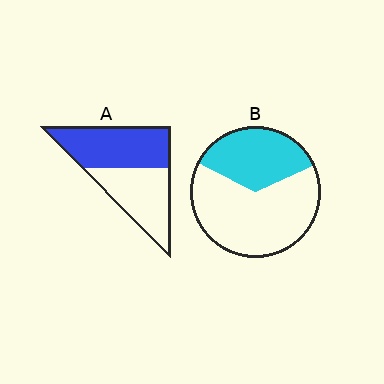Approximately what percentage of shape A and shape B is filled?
A is approximately 55% and B is approximately 35%.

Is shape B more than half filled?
No.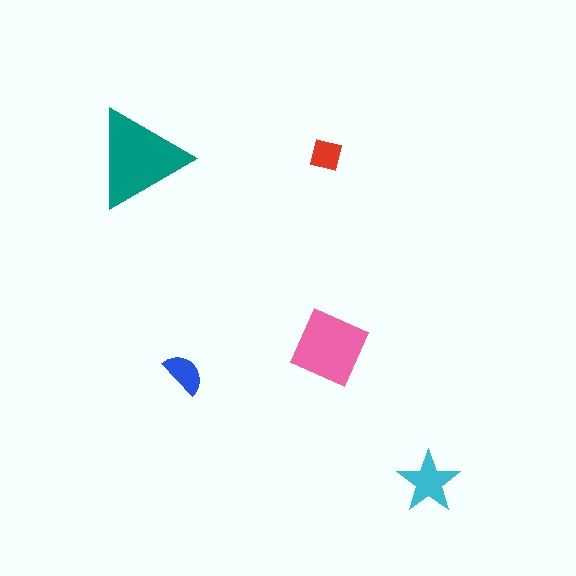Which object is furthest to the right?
The cyan star is rightmost.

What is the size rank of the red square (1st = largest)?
5th.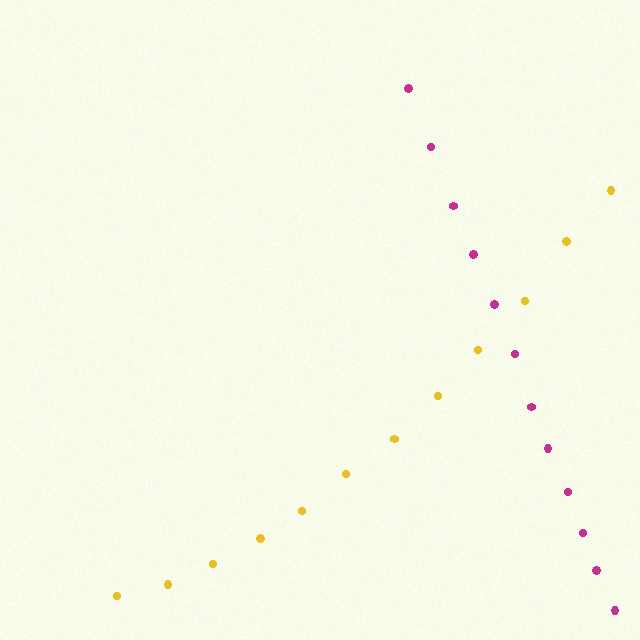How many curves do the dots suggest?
There are 2 distinct paths.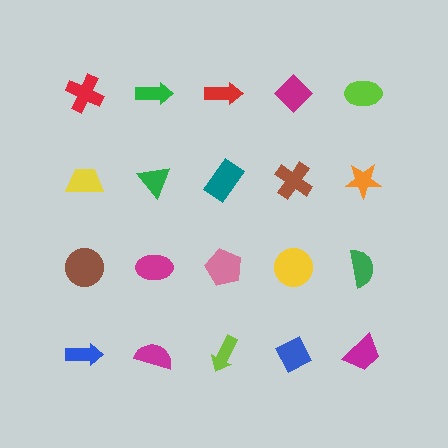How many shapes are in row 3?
5 shapes.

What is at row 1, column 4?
A magenta diamond.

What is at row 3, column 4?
A yellow circle.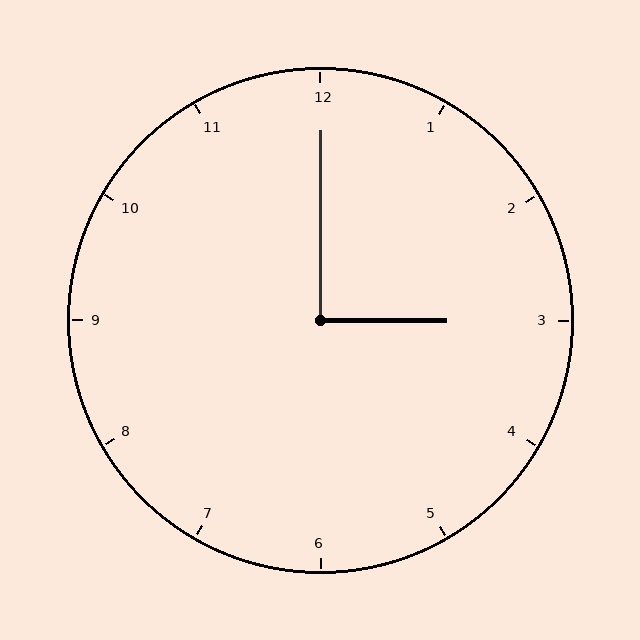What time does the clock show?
3:00.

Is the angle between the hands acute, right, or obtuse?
It is right.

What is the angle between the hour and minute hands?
Approximately 90 degrees.